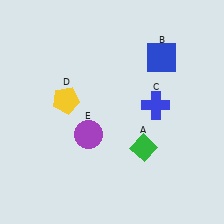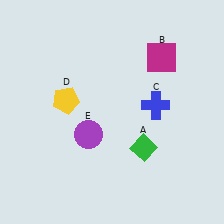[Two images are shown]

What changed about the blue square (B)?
In Image 1, B is blue. In Image 2, it changed to magenta.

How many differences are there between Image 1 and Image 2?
There is 1 difference between the two images.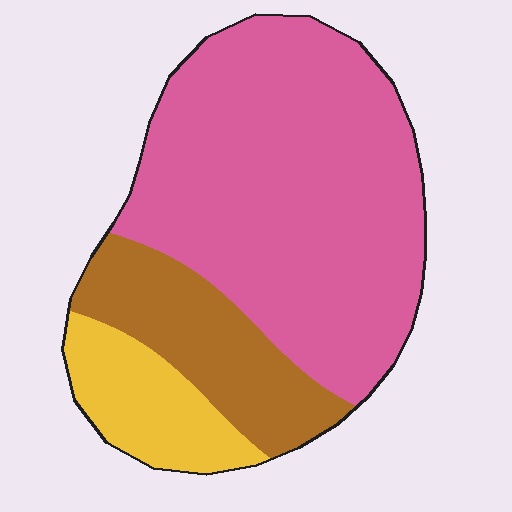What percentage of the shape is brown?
Brown covers about 20% of the shape.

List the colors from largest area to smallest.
From largest to smallest: pink, brown, yellow.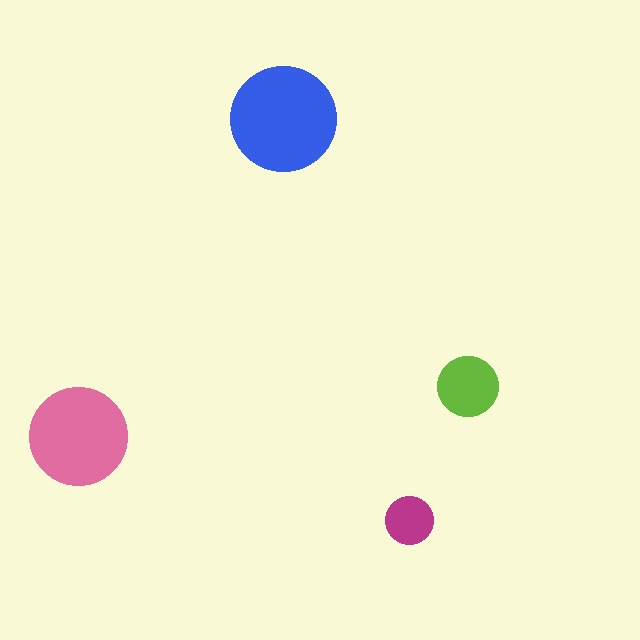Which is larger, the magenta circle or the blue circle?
The blue one.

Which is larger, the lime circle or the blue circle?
The blue one.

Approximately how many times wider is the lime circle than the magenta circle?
About 1.5 times wider.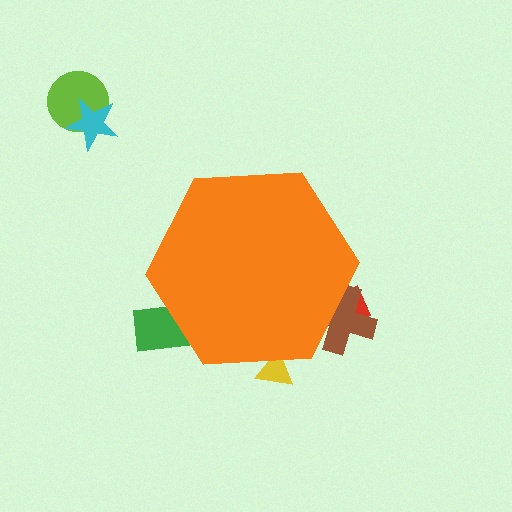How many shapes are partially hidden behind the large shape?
4 shapes are partially hidden.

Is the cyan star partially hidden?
No, the cyan star is fully visible.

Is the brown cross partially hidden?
Yes, the brown cross is partially hidden behind the orange hexagon.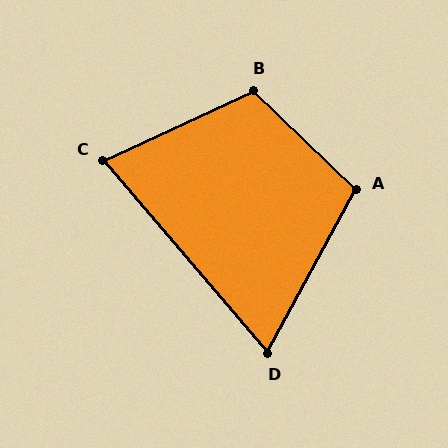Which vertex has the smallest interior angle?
D, at approximately 69 degrees.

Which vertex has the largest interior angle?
B, at approximately 111 degrees.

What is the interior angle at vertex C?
Approximately 75 degrees (acute).